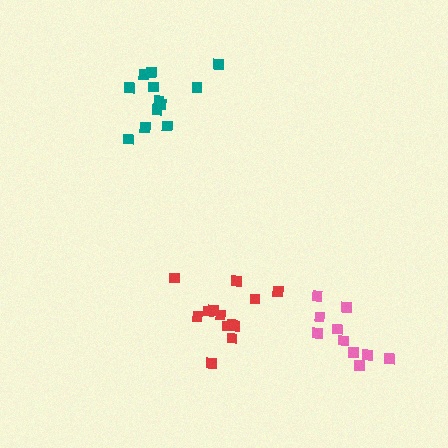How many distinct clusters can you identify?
There are 3 distinct clusters.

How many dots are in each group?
Group 1: 12 dots, Group 2: 13 dots, Group 3: 10 dots (35 total).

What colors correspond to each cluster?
The clusters are colored: teal, red, pink.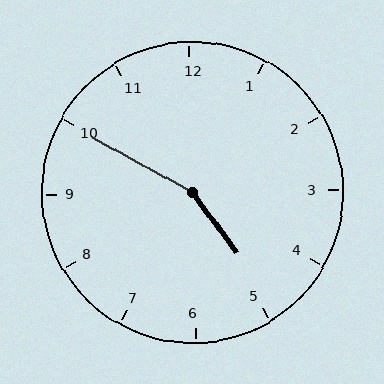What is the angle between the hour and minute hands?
Approximately 155 degrees.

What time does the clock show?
4:50.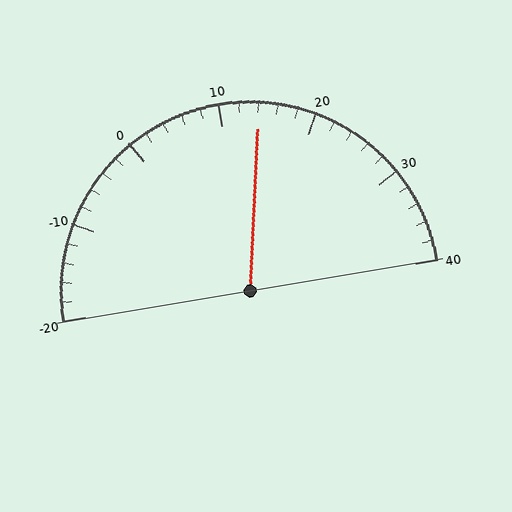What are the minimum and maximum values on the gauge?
The gauge ranges from -20 to 40.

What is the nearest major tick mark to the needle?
The nearest major tick mark is 10.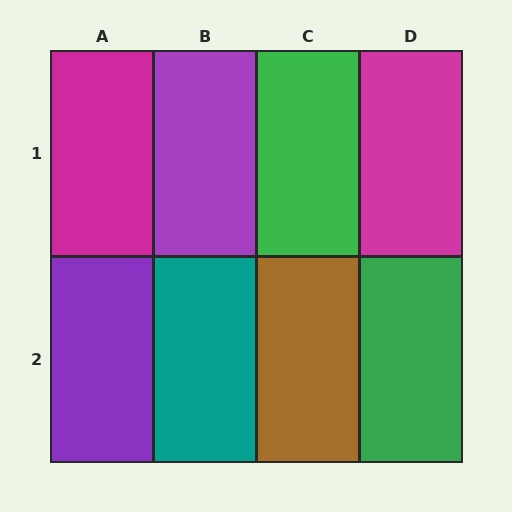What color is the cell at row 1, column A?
Magenta.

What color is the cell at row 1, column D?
Magenta.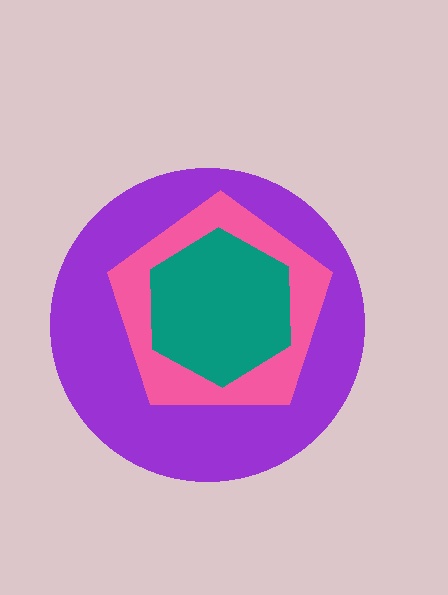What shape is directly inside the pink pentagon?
The teal hexagon.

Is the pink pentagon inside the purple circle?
Yes.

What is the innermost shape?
The teal hexagon.